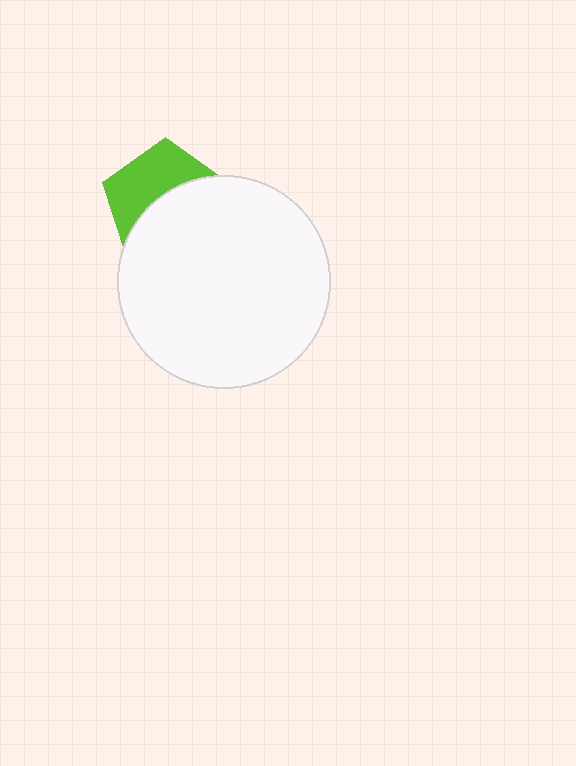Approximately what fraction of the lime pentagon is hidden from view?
Roughly 55% of the lime pentagon is hidden behind the white circle.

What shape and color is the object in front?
The object in front is a white circle.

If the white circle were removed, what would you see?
You would see the complete lime pentagon.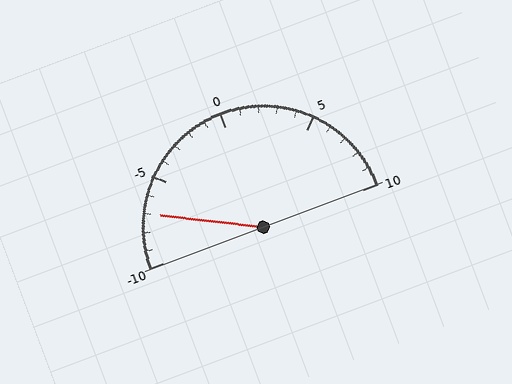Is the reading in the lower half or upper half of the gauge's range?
The reading is in the lower half of the range (-10 to 10).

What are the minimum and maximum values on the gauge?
The gauge ranges from -10 to 10.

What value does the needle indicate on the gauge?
The needle indicates approximately -7.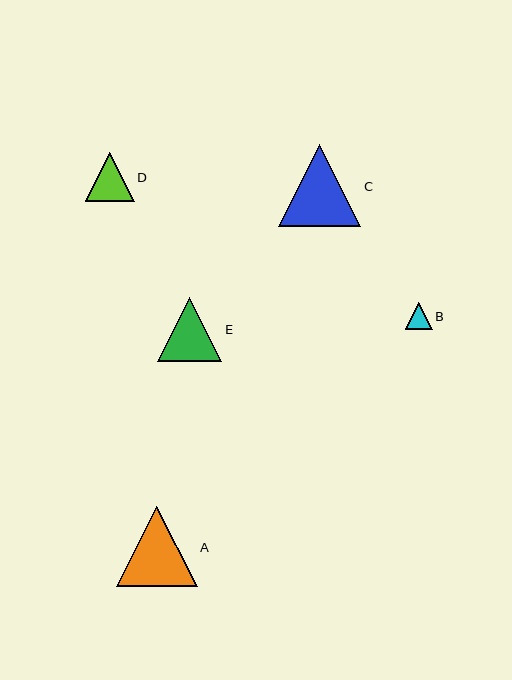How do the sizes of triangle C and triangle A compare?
Triangle C and triangle A are approximately the same size.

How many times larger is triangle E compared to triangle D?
Triangle E is approximately 1.3 times the size of triangle D.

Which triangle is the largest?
Triangle C is the largest with a size of approximately 82 pixels.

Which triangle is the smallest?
Triangle B is the smallest with a size of approximately 27 pixels.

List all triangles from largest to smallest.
From largest to smallest: C, A, E, D, B.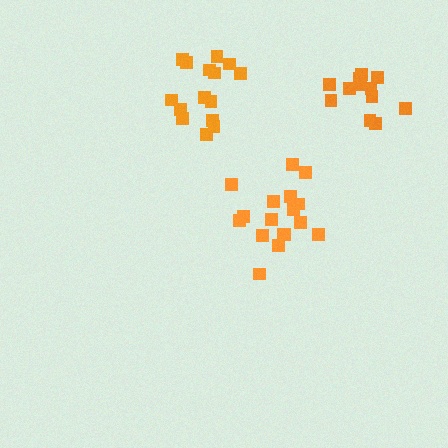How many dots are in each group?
Group 1: 17 dots, Group 2: 12 dots, Group 3: 15 dots (44 total).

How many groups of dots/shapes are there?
There are 3 groups.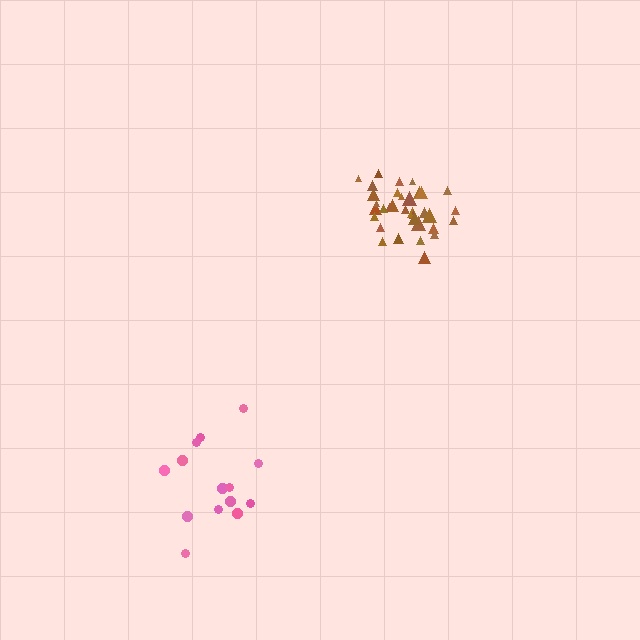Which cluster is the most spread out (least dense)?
Pink.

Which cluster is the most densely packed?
Brown.